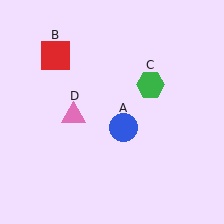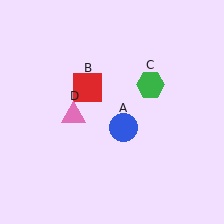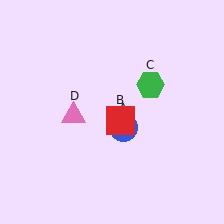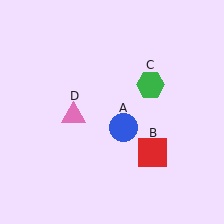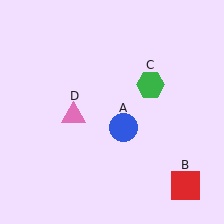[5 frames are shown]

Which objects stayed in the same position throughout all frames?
Blue circle (object A) and green hexagon (object C) and pink triangle (object D) remained stationary.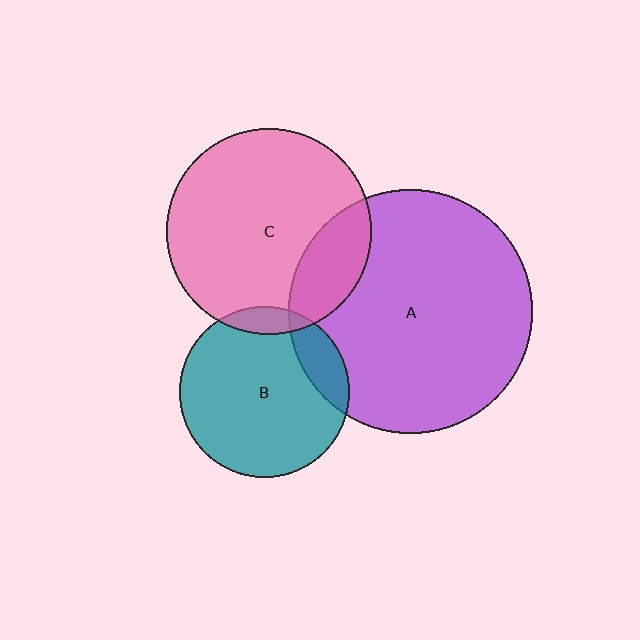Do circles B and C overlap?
Yes.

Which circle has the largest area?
Circle A (purple).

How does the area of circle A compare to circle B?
Approximately 2.1 times.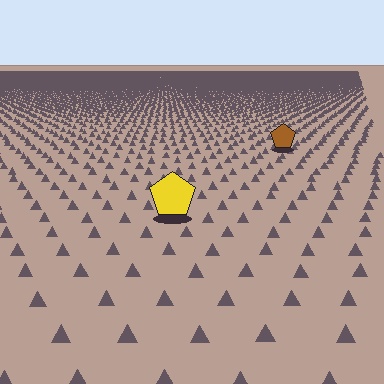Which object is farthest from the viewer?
The brown pentagon is farthest from the viewer. It appears smaller and the ground texture around it is denser.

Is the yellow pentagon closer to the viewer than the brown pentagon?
Yes. The yellow pentagon is closer — you can tell from the texture gradient: the ground texture is coarser near it.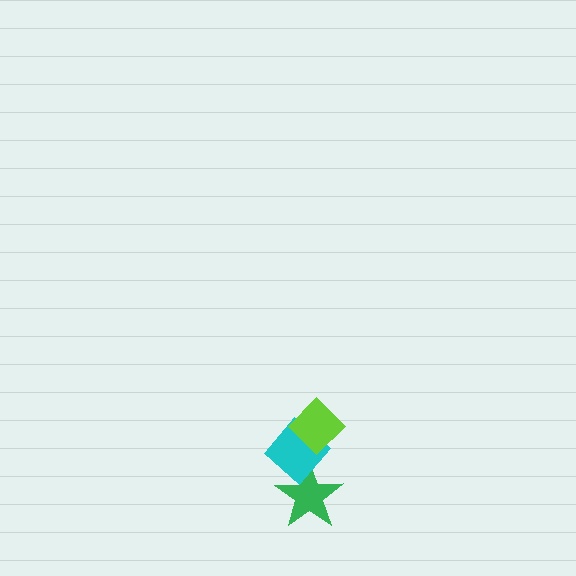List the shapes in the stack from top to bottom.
From top to bottom: the lime diamond, the cyan diamond, the green star.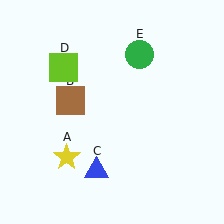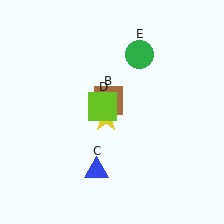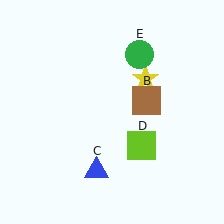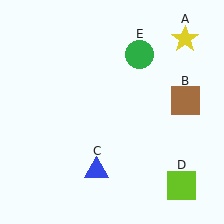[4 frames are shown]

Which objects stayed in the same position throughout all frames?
Blue triangle (object C) and green circle (object E) remained stationary.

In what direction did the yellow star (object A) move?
The yellow star (object A) moved up and to the right.